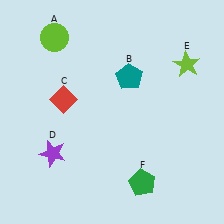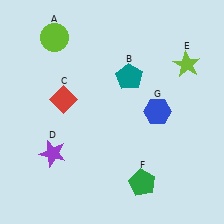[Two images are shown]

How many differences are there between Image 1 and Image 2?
There is 1 difference between the two images.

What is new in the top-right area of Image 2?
A blue hexagon (G) was added in the top-right area of Image 2.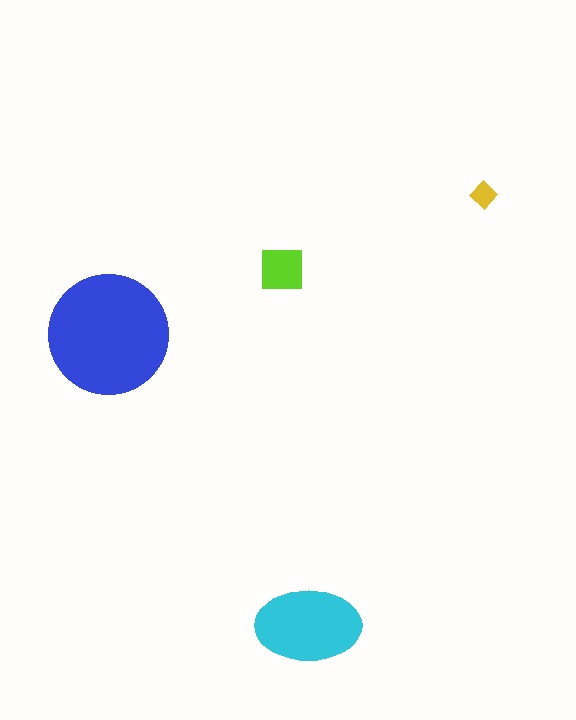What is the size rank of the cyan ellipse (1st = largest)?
2nd.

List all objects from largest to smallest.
The blue circle, the cyan ellipse, the lime square, the yellow diamond.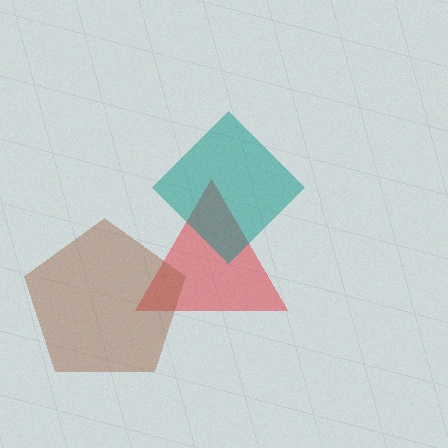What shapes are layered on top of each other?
The layered shapes are: a red triangle, a brown pentagon, a teal diamond.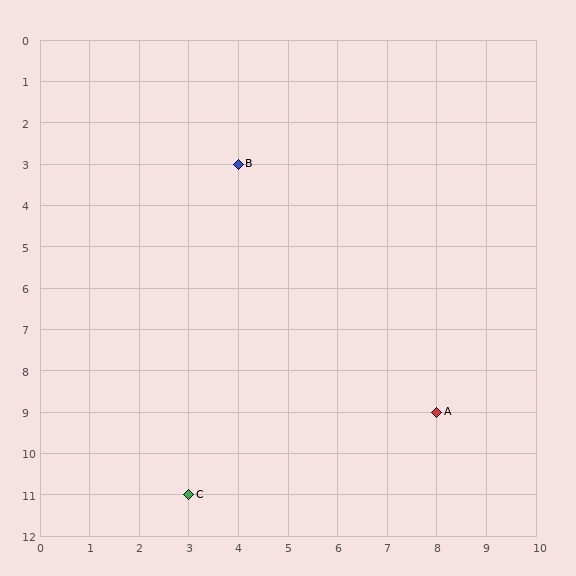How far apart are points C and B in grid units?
Points C and B are 1 column and 8 rows apart (about 8.1 grid units diagonally).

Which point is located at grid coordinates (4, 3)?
Point B is at (4, 3).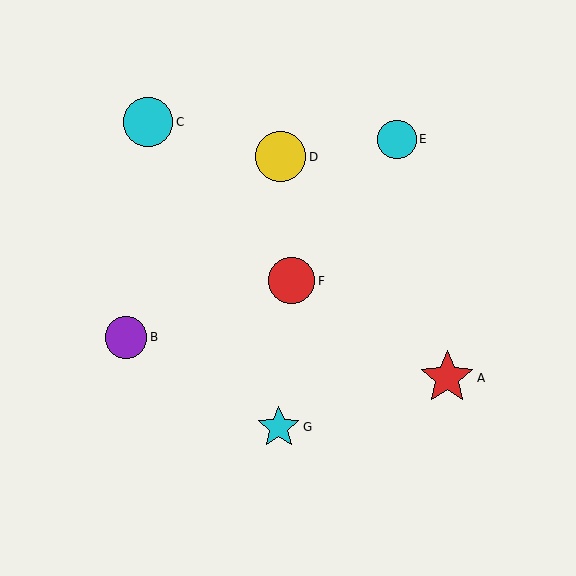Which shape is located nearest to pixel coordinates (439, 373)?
The red star (labeled A) at (447, 378) is nearest to that location.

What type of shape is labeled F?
Shape F is a red circle.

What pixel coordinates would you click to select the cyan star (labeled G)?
Click at (279, 427) to select the cyan star G.